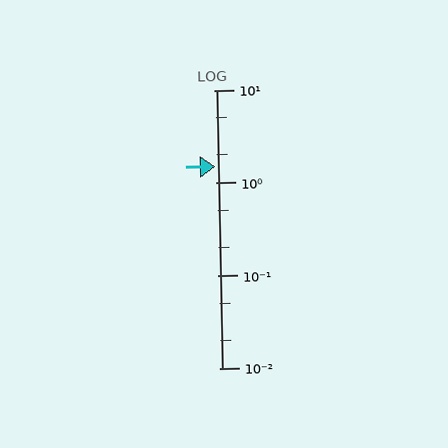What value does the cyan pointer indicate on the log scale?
The pointer indicates approximately 1.5.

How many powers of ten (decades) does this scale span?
The scale spans 3 decades, from 0.01 to 10.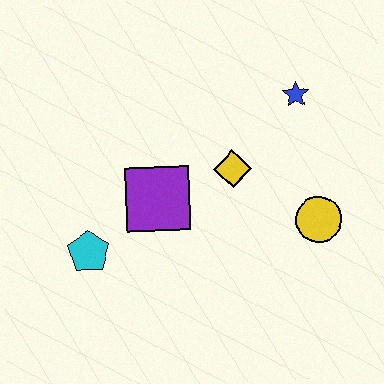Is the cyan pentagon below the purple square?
Yes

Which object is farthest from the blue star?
The cyan pentagon is farthest from the blue star.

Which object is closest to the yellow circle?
The yellow diamond is closest to the yellow circle.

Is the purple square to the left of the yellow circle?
Yes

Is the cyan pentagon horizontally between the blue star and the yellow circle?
No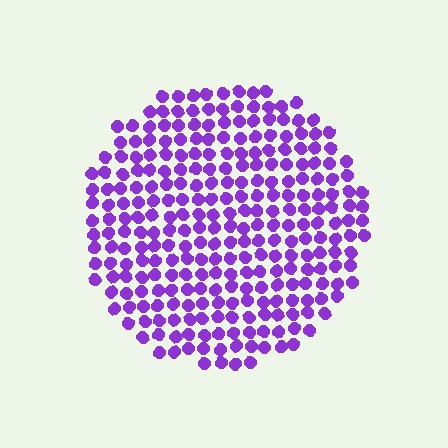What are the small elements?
The small elements are circles.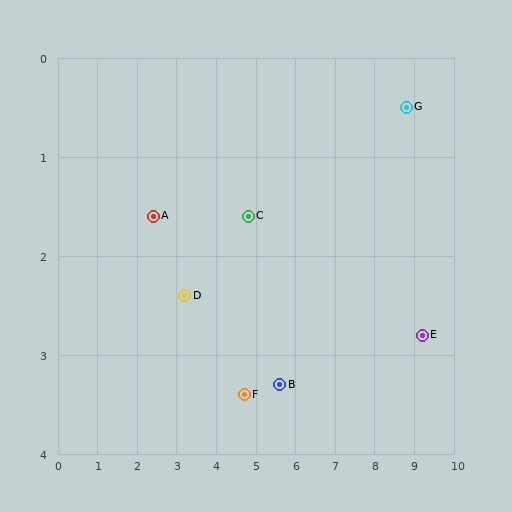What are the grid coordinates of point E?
Point E is at approximately (9.2, 2.8).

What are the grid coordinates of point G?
Point G is at approximately (8.8, 0.5).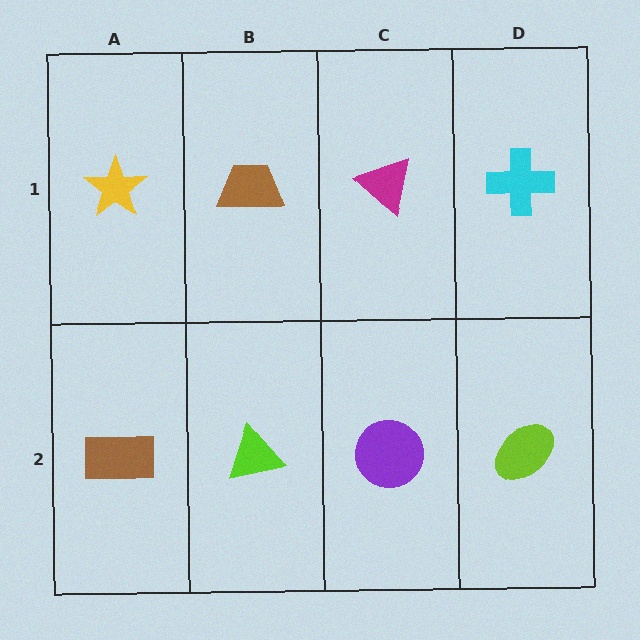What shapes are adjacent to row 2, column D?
A cyan cross (row 1, column D), a purple circle (row 2, column C).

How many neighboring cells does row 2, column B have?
3.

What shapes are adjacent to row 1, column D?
A lime ellipse (row 2, column D), a magenta triangle (row 1, column C).